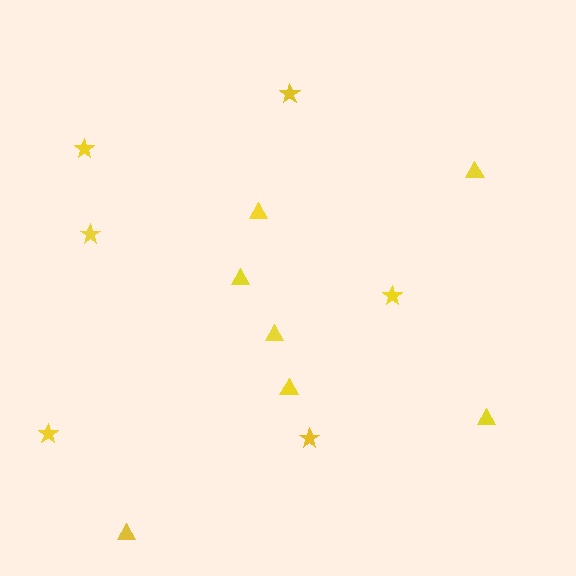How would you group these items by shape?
There are 2 groups: one group of stars (6) and one group of triangles (7).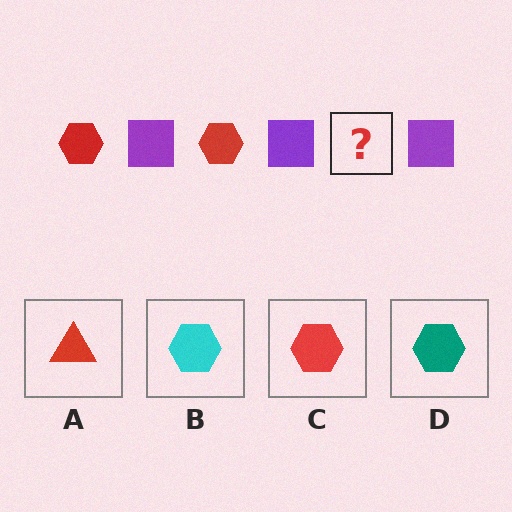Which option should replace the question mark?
Option C.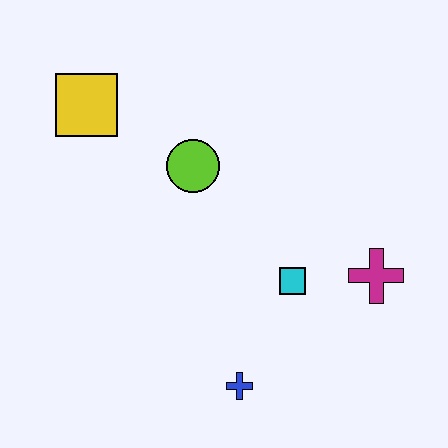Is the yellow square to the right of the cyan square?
No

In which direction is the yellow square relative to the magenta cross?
The yellow square is to the left of the magenta cross.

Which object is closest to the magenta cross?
The cyan square is closest to the magenta cross.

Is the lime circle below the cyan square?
No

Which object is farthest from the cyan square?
The yellow square is farthest from the cyan square.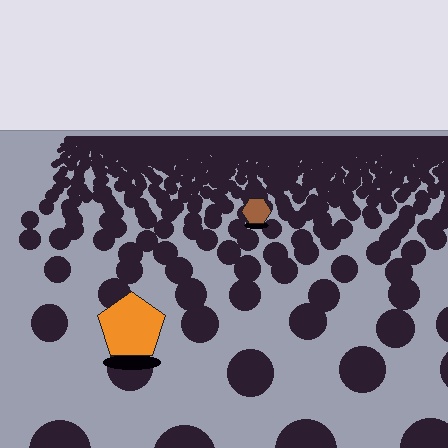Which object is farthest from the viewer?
The brown hexagon is farthest from the viewer. It appears smaller and the ground texture around it is denser.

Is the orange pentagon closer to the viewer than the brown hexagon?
Yes. The orange pentagon is closer — you can tell from the texture gradient: the ground texture is coarser near it.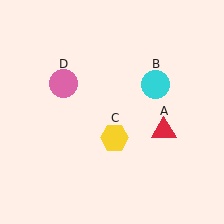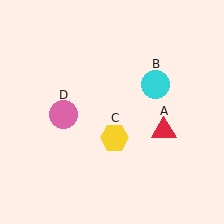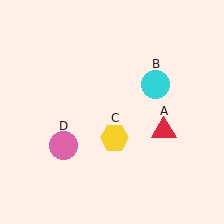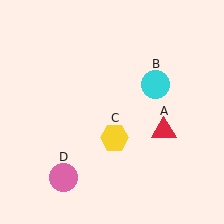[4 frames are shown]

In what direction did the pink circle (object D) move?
The pink circle (object D) moved down.